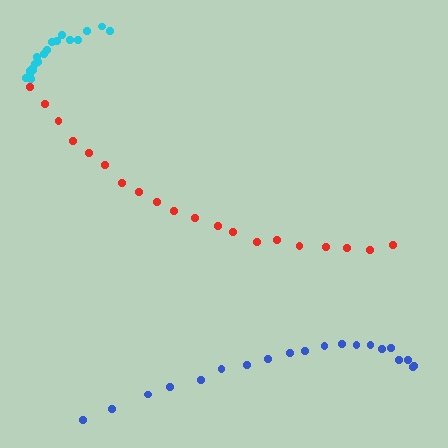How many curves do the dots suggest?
There are 3 distinct paths.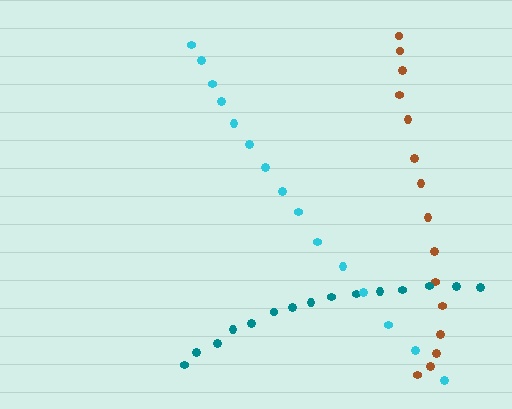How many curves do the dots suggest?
There are 3 distinct paths.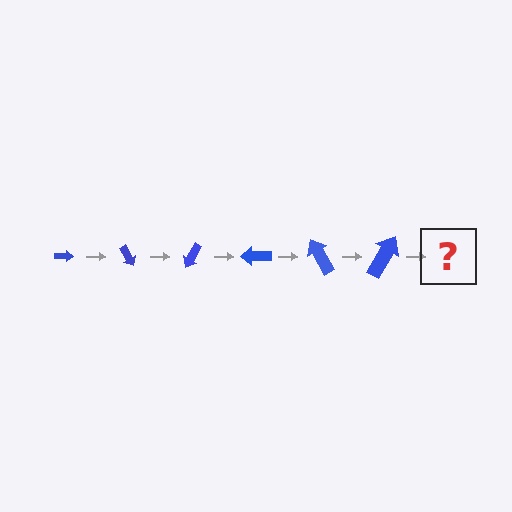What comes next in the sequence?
The next element should be an arrow, larger than the previous one and rotated 360 degrees from the start.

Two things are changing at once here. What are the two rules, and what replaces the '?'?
The two rules are that the arrow grows larger each step and it rotates 60 degrees each step. The '?' should be an arrow, larger than the previous one and rotated 360 degrees from the start.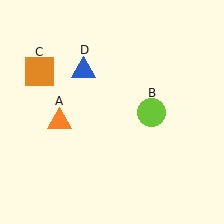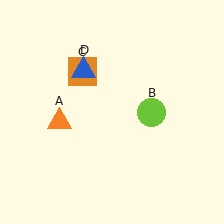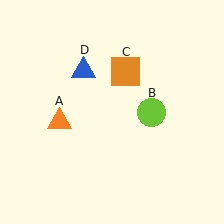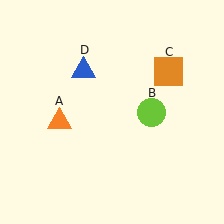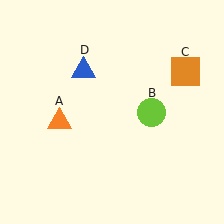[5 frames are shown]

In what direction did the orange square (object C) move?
The orange square (object C) moved right.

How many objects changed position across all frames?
1 object changed position: orange square (object C).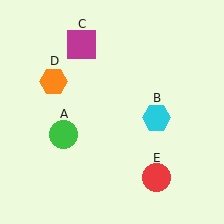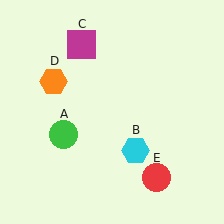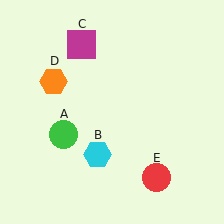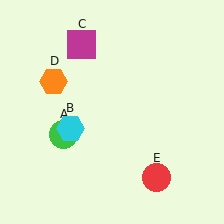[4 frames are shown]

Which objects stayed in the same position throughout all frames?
Green circle (object A) and magenta square (object C) and orange hexagon (object D) and red circle (object E) remained stationary.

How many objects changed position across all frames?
1 object changed position: cyan hexagon (object B).